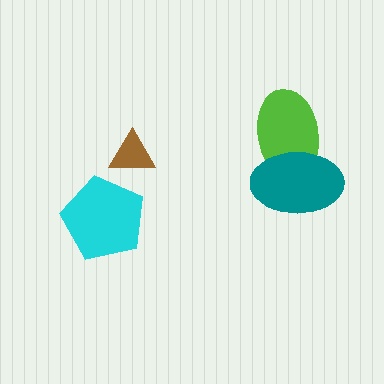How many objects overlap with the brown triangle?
0 objects overlap with the brown triangle.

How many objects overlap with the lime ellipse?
1 object overlaps with the lime ellipse.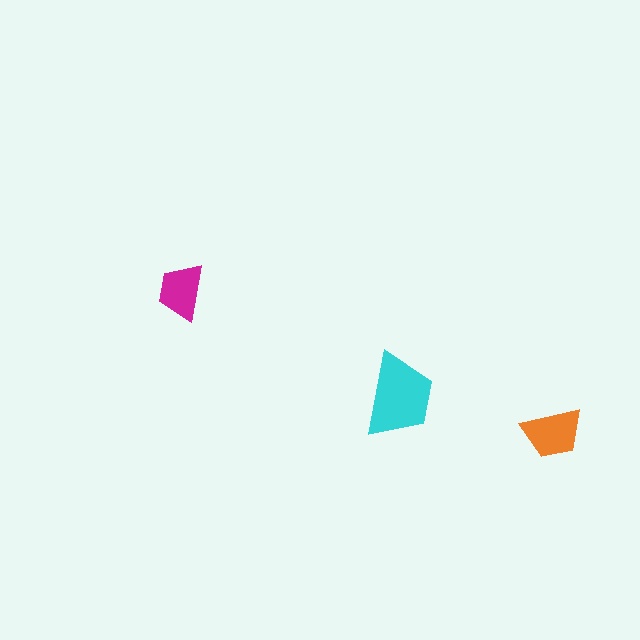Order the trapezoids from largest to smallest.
the cyan one, the orange one, the magenta one.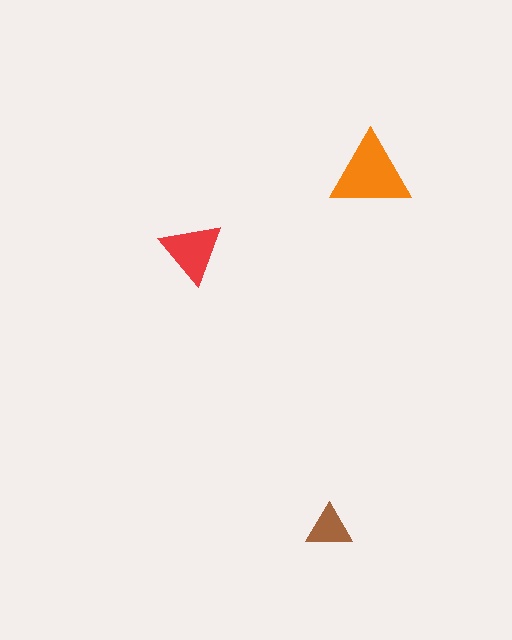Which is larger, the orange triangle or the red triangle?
The orange one.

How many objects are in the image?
There are 3 objects in the image.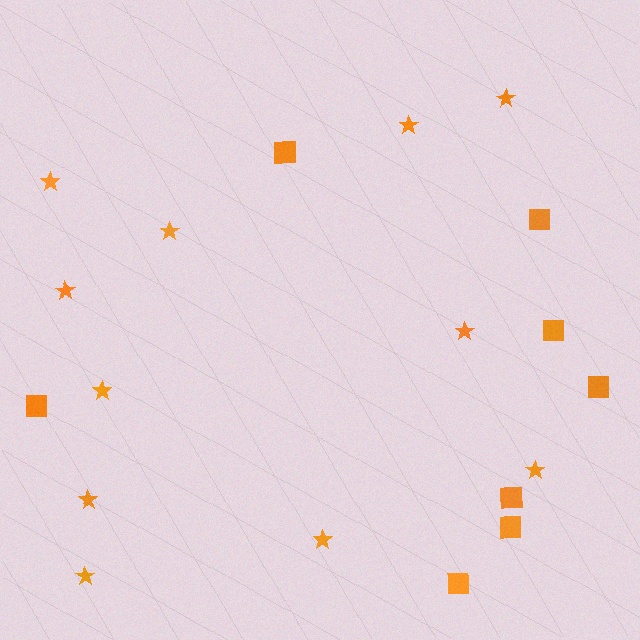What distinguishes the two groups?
There are 2 groups: one group of squares (8) and one group of stars (11).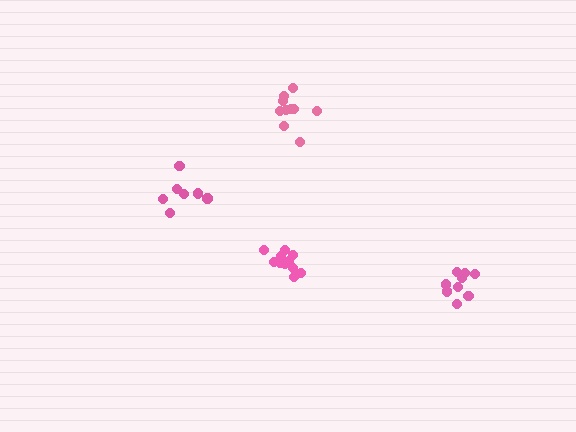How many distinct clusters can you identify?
There are 4 distinct clusters.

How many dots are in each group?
Group 1: 7 dots, Group 2: 11 dots, Group 3: 9 dots, Group 4: 10 dots (37 total).